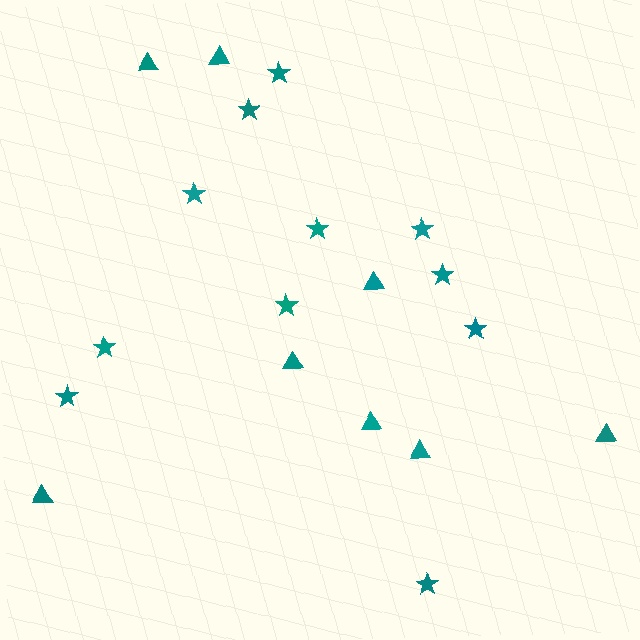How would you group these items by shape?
There are 2 groups: one group of triangles (8) and one group of stars (11).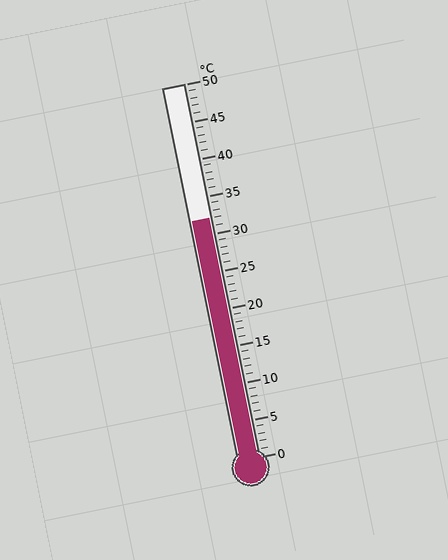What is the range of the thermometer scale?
The thermometer scale ranges from 0°C to 50°C.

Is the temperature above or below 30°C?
The temperature is above 30°C.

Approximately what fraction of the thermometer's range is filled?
The thermometer is filled to approximately 65% of its range.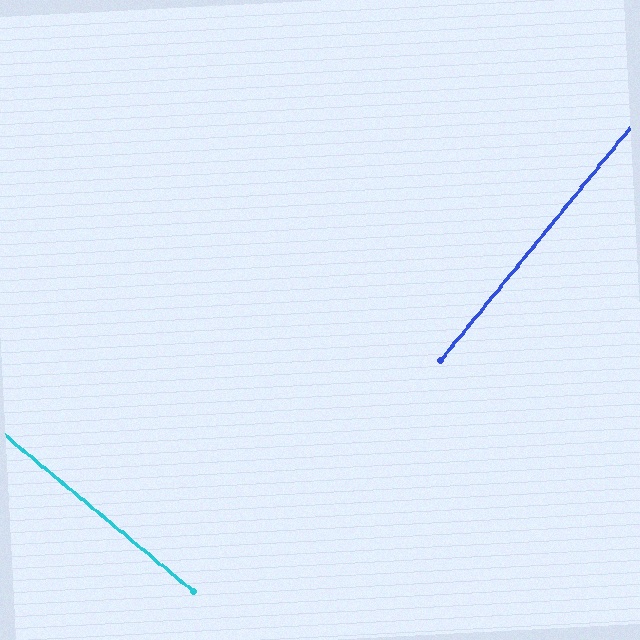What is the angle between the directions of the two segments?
Approximately 90 degrees.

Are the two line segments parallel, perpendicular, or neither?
Perpendicular — they meet at approximately 90°.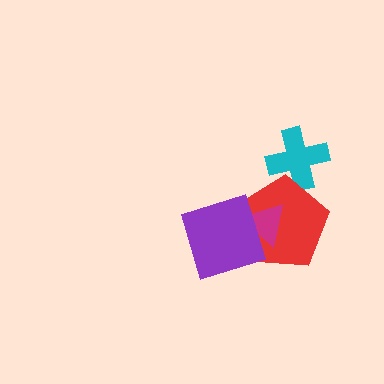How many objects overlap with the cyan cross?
1 object overlaps with the cyan cross.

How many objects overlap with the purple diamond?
2 objects overlap with the purple diamond.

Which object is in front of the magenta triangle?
The purple diamond is in front of the magenta triangle.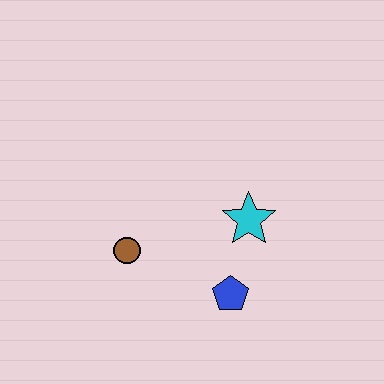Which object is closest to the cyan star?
The blue pentagon is closest to the cyan star.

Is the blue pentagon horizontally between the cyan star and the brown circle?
Yes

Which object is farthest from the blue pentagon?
The brown circle is farthest from the blue pentagon.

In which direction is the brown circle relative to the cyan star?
The brown circle is to the left of the cyan star.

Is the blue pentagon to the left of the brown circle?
No